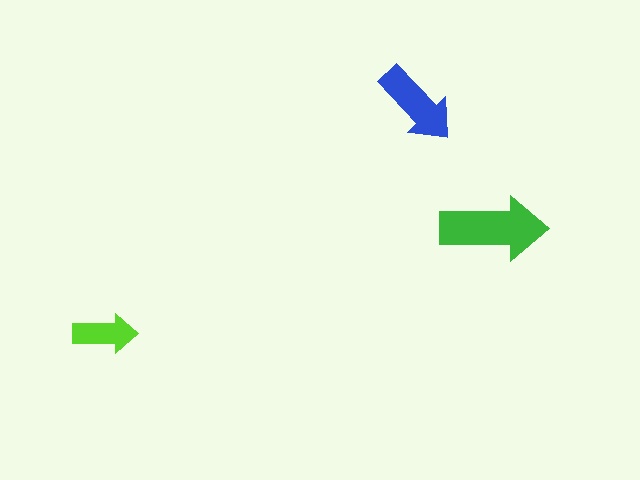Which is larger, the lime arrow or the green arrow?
The green one.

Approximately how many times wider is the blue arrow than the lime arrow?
About 1.5 times wider.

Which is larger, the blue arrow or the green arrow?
The green one.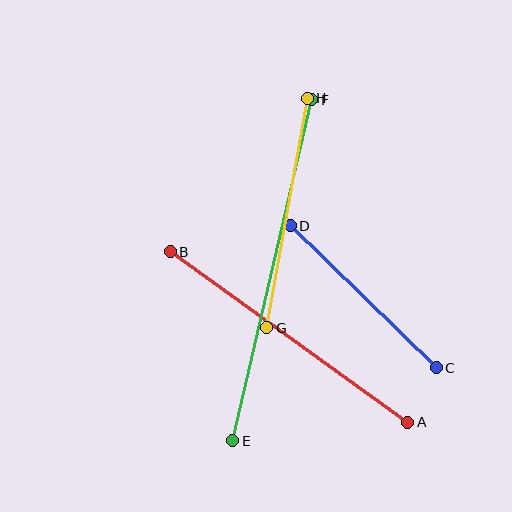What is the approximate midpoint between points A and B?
The midpoint is at approximately (289, 337) pixels.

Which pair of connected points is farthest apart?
Points E and F are farthest apart.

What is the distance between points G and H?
The distance is approximately 233 pixels.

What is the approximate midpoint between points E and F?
The midpoint is at approximately (272, 270) pixels.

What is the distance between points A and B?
The distance is approximately 292 pixels.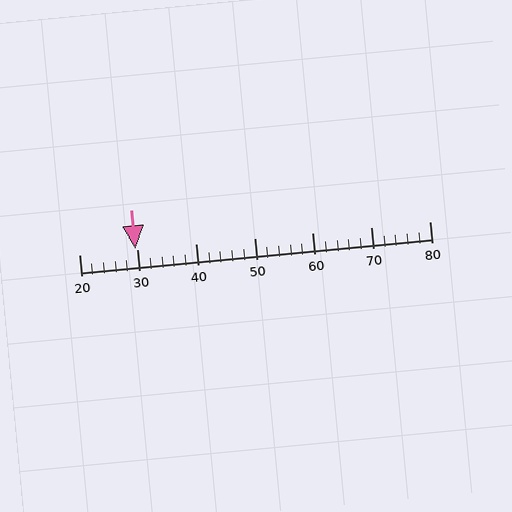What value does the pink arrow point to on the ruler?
The pink arrow points to approximately 30.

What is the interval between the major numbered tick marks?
The major tick marks are spaced 10 units apart.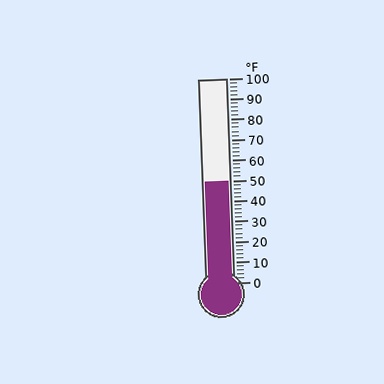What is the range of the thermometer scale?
The thermometer scale ranges from 0°F to 100°F.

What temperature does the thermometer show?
The thermometer shows approximately 50°F.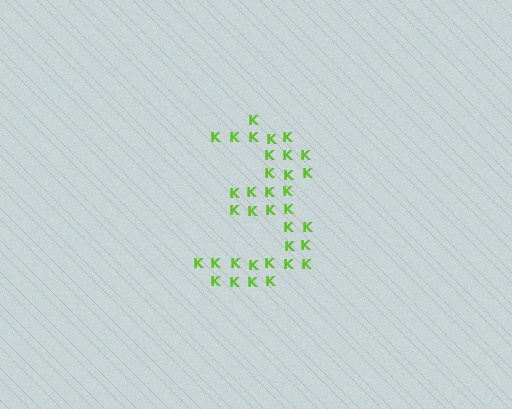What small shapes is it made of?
It is made of small letter K's.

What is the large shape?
The large shape is the digit 3.